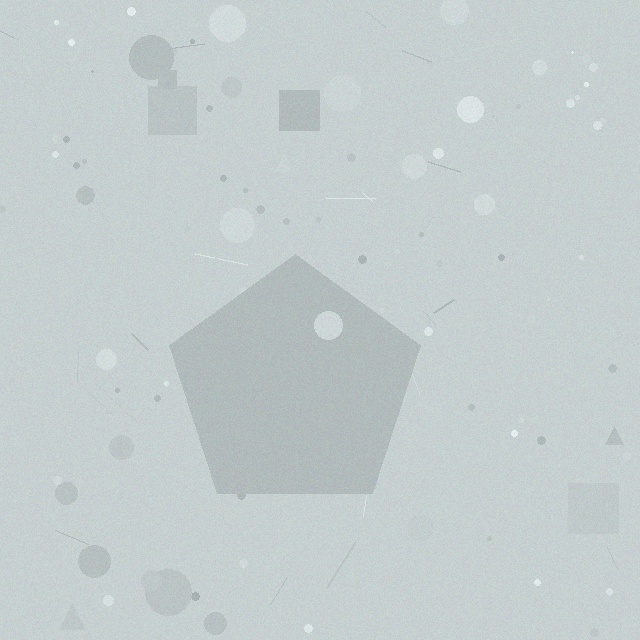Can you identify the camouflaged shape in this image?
The camouflaged shape is a pentagon.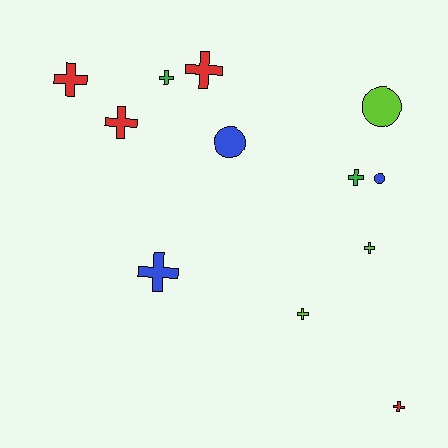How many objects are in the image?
There are 12 objects.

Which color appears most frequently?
Red, with 4 objects.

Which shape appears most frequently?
Cross, with 9 objects.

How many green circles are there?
There are no green circles.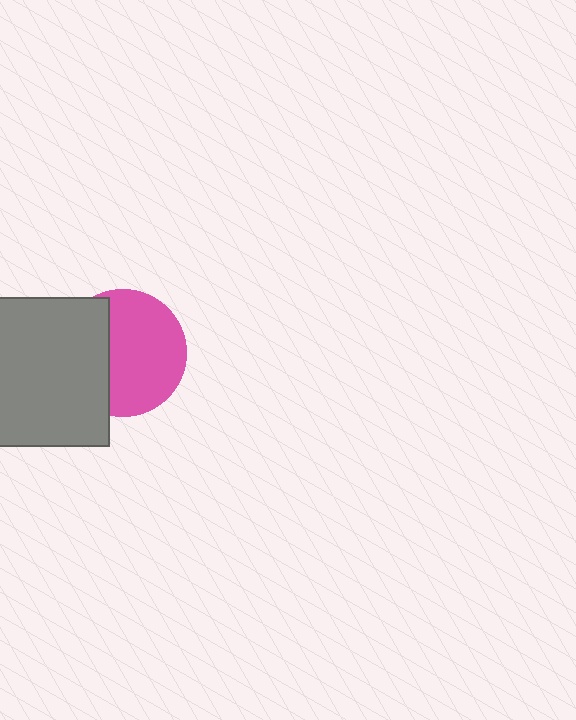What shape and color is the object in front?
The object in front is a gray square.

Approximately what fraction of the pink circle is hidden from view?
Roughly 36% of the pink circle is hidden behind the gray square.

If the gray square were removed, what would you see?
You would see the complete pink circle.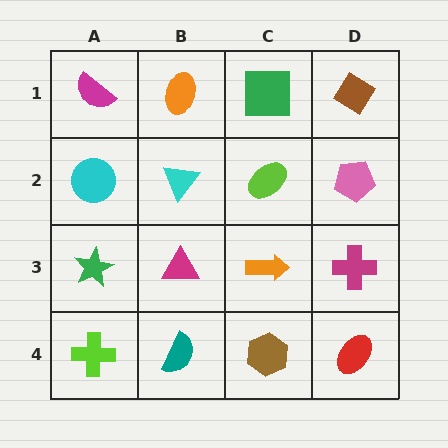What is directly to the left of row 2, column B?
A cyan circle.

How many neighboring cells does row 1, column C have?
3.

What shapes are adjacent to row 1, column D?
A pink pentagon (row 2, column D), a green square (row 1, column C).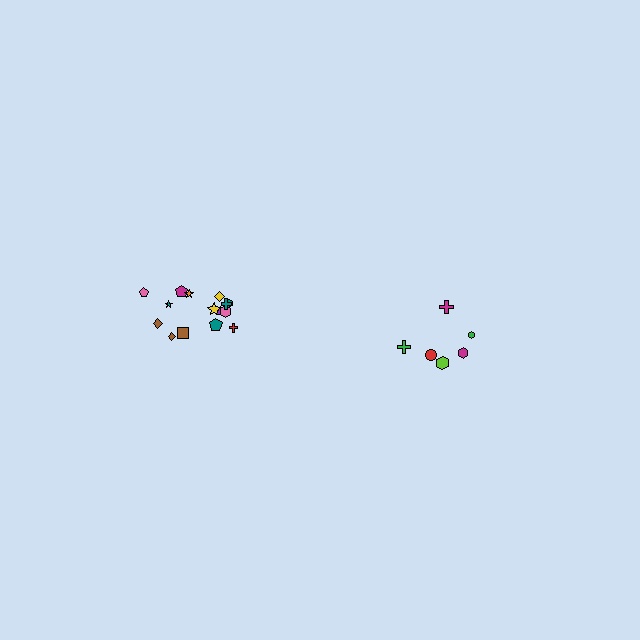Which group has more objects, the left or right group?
The left group.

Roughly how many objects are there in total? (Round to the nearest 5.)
Roughly 20 objects in total.